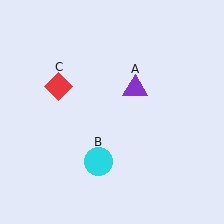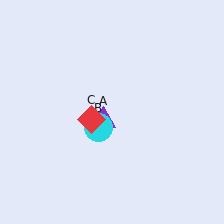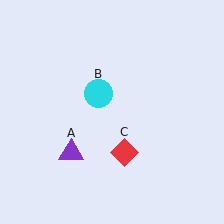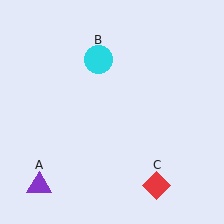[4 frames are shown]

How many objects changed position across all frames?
3 objects changed position: purple triangle (object A), cyan circle (object B), red diamond (object C).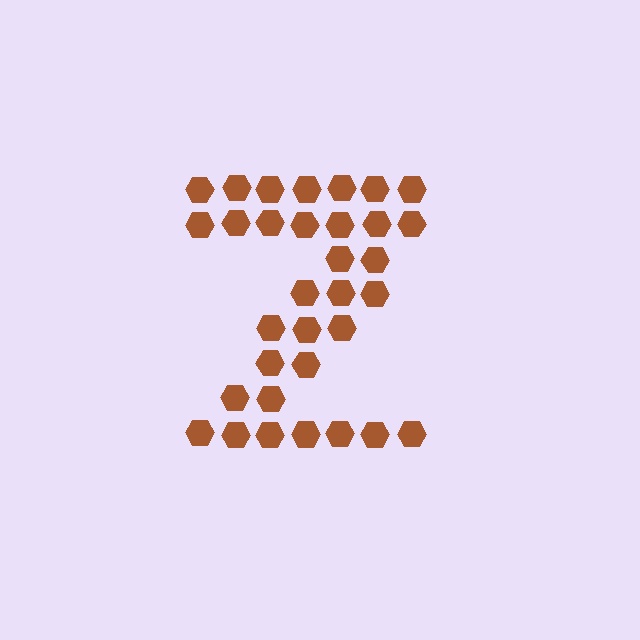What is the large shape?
The large shape is the letter Z.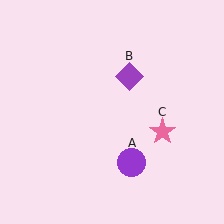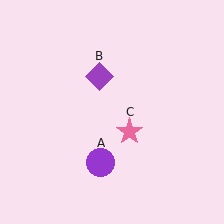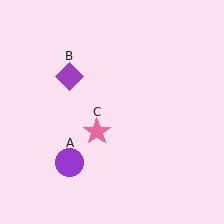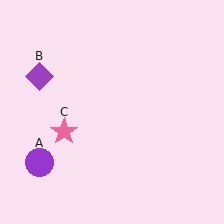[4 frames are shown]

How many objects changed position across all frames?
3 objects changed position: purple circle (object A), purple diamond (object B), pink star (object C).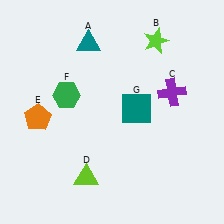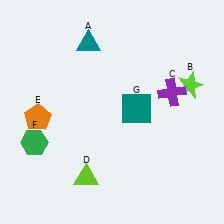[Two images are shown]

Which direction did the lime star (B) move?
The lime star (B) moved down.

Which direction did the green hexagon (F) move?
The green hexagon (F) moved down.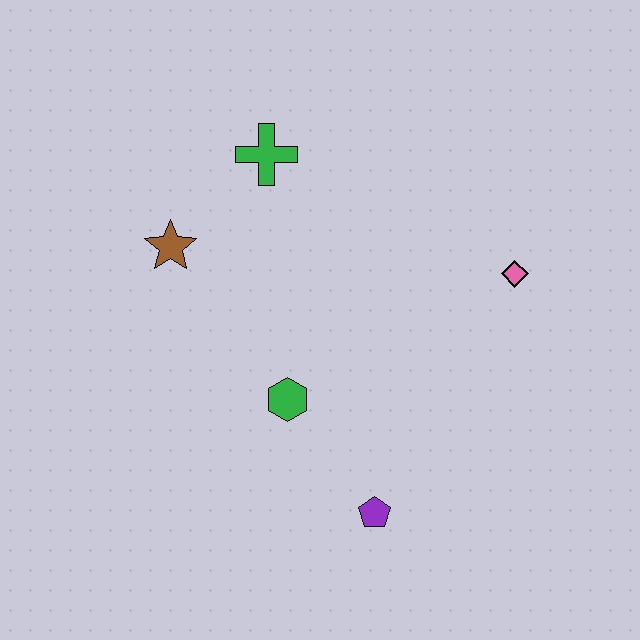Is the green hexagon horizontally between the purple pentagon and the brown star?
Yes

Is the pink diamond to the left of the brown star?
No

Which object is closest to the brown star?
The green cross is closest to the brown star.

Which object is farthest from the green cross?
The purple pentagon is farthest from the green cross.